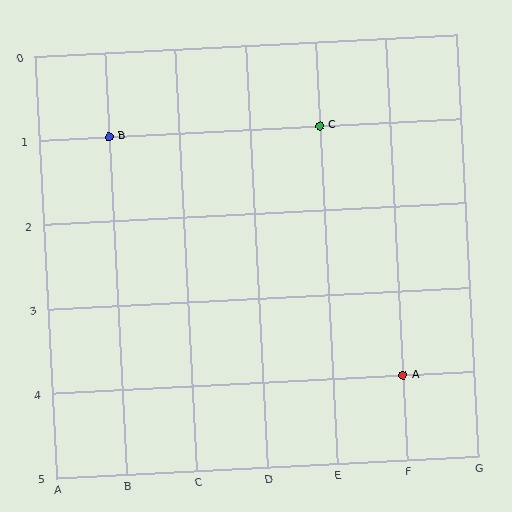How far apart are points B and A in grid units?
Points B and A are 4 columns and 3 rows apart (about 5.0 grid units diagonally).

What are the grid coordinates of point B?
Point B is at grid coordinates (B, 1).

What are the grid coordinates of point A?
Point A is at grid coordinates (F, 4).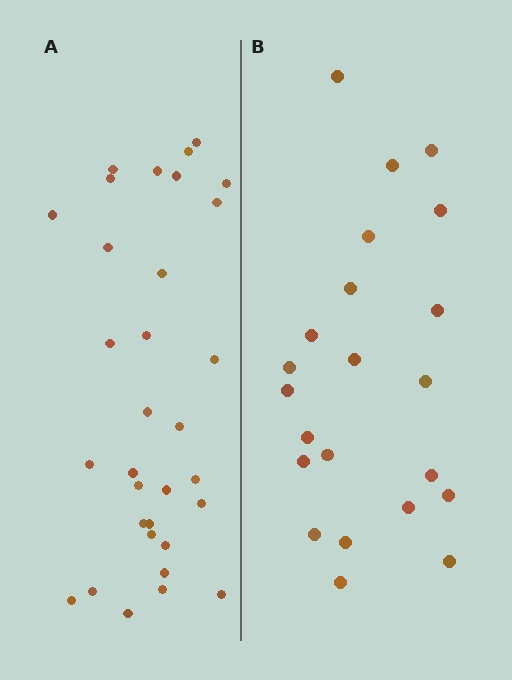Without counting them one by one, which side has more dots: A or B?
Region A (the left region) has more dots.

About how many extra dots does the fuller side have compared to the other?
Region A has roughly 10 or so more dots than region B.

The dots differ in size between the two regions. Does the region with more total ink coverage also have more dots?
No. Region B has more total ink coverage because its dots are larger, but region A actually contains more individual dots. Total area can be misleading — the number of items is what matters here.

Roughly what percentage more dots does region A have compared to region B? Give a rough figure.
About 45% more.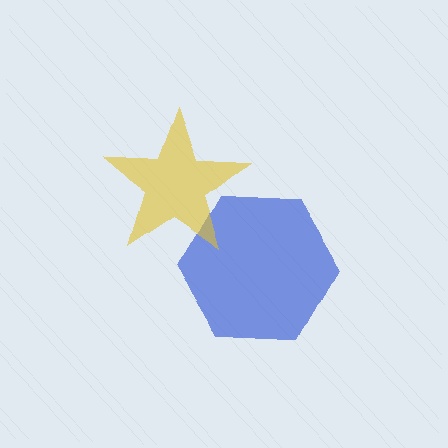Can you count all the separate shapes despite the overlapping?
Yes, there are 2 separate shapes.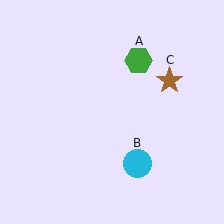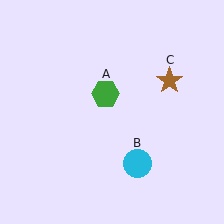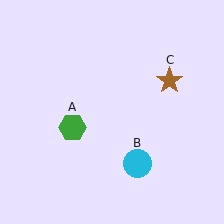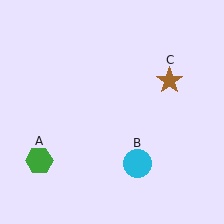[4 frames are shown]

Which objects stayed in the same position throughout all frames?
Cyan circle (object B) and brown star (object C) remained stationary.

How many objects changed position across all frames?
1 object changed position: green hexagon (object A).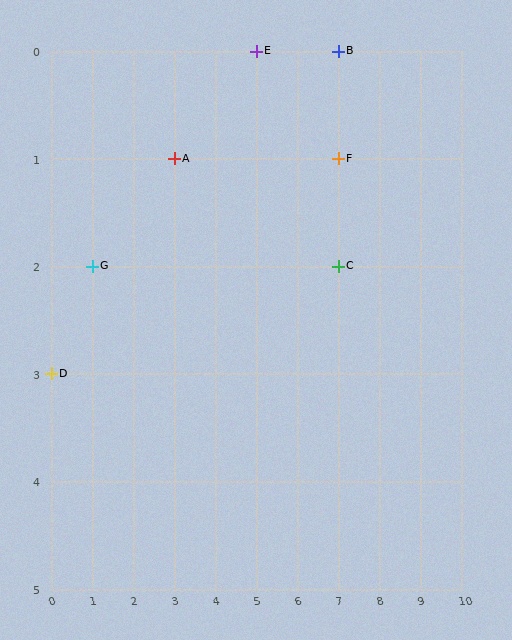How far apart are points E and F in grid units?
Points E and F are 2 columns and 1 row apart (about 2.2 grid units diagonally).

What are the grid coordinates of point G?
Point G is at grid coordinates (1, 2).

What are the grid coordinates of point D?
Point D is at grid coordinates (0, 3).